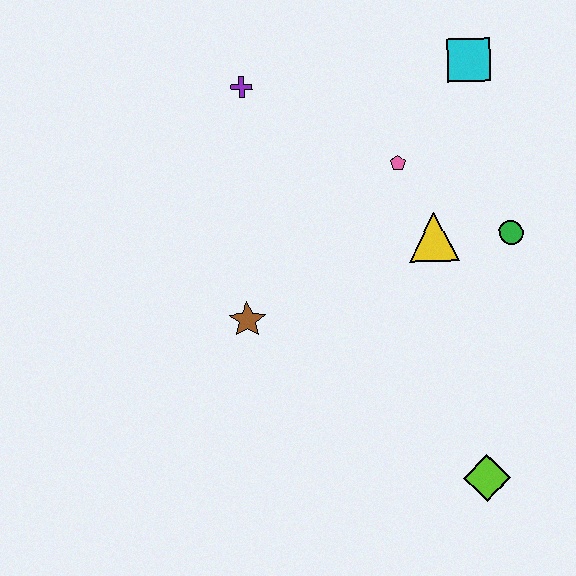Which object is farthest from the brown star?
The cyan square is farthest from the brown star.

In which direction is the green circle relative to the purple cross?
The green circle is to the right of the purple cross.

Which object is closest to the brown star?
The yellow triangle is closest to the brown star.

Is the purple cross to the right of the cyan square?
No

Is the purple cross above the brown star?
Yes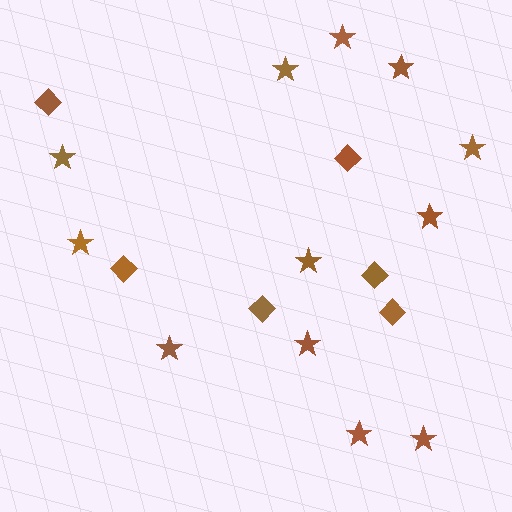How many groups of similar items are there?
There are 2 groups: one group of diamonds (6) and one group of stars (12).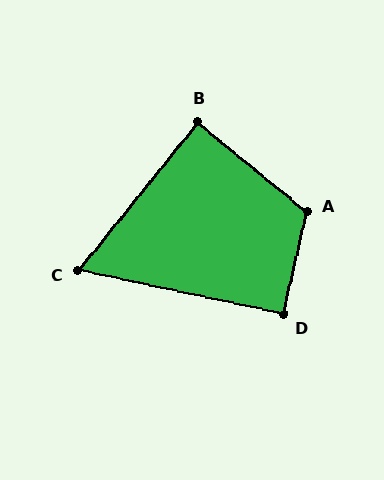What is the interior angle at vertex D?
Approximately 91 degrees (approximately right).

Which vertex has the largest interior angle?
A, at approximately 117 degrees.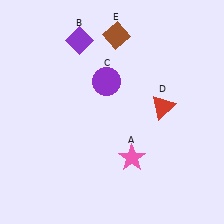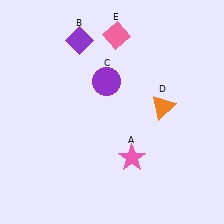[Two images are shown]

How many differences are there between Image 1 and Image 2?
There are 2 differences between the two images.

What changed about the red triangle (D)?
In Image 1, D is red. In Image 2, it changed to orange.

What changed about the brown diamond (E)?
In Image 1, E is brown. In Image 2, it changed to pink.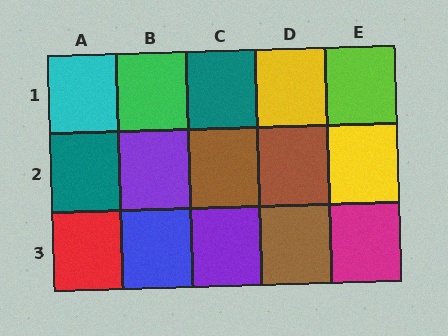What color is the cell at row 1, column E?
Lime.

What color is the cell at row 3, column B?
Blue.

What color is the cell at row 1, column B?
Green.